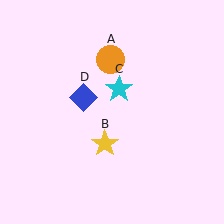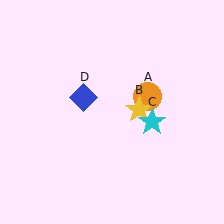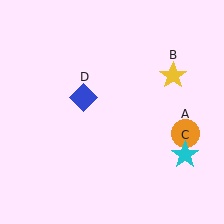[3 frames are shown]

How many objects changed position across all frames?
3 objects changed position: orange circle (object A), yellow star (object B), cyan star (object C).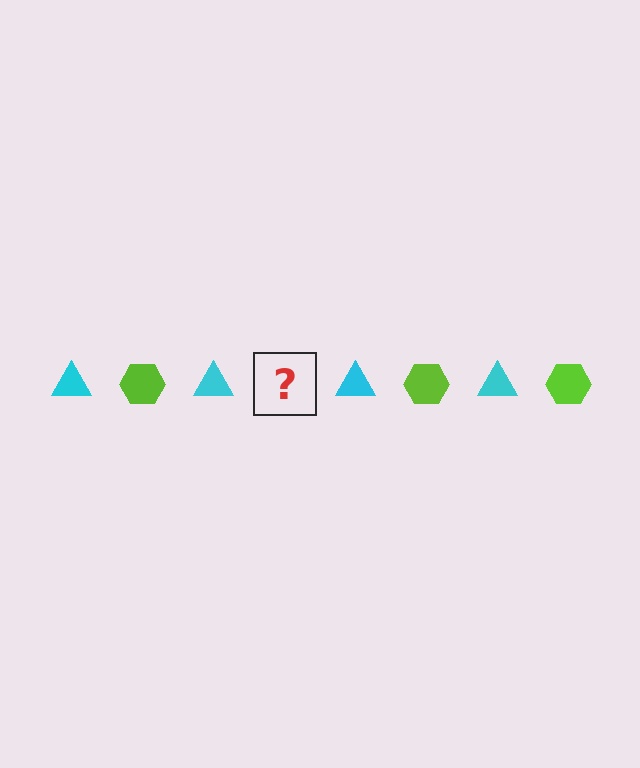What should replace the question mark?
The question mark should be replaced with a lime hexagon.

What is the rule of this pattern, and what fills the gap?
The rule is that the pattern alternates between cyan triangle and lime hexagon. The gap should be filled with a lime hexagon.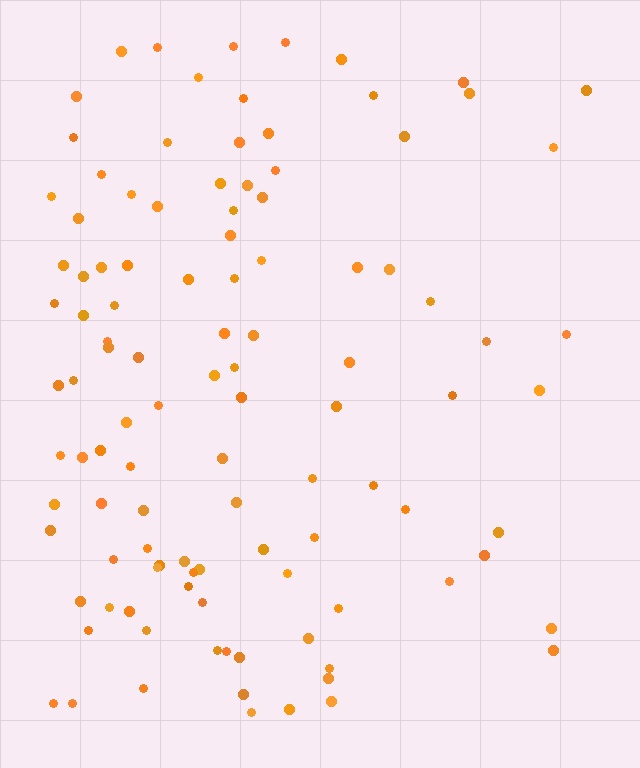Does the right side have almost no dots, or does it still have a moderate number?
Still a moderate number, just noticeably fewer than the left.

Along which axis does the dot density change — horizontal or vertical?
Horizontal.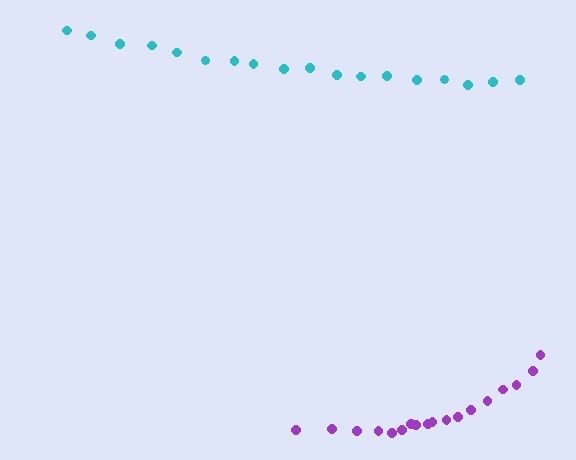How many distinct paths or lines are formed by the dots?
There are 2 distinct paths.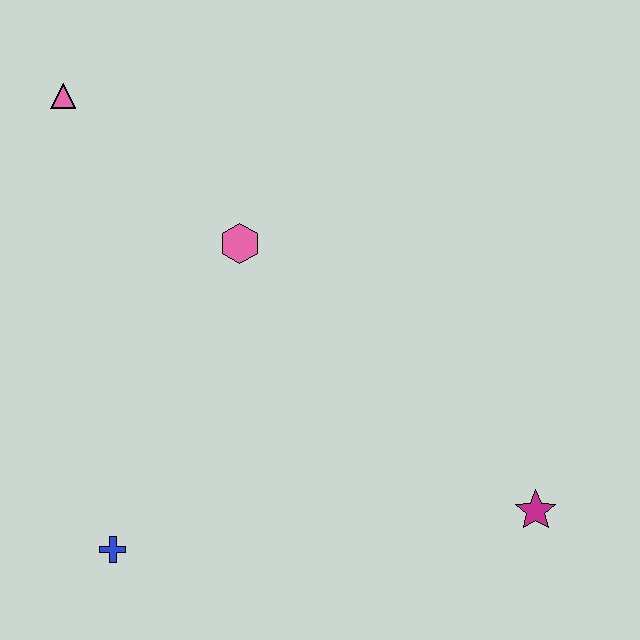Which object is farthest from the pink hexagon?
The magenta star is farthest from the pink hexagon.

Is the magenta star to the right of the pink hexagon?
Yes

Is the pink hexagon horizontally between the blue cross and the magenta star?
Yes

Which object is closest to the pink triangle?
The pink hexagon is closest to the pink triangle.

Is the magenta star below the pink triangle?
Yes